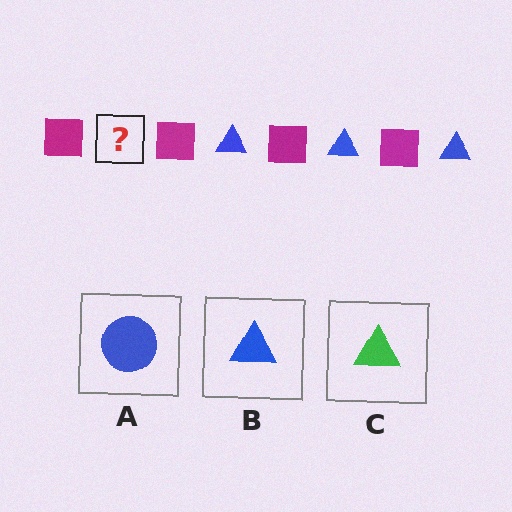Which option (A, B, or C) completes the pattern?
B.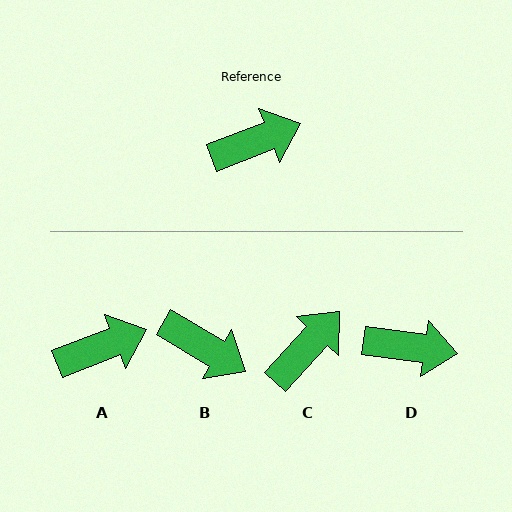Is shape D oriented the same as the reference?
No, it is off by about 29 degrees.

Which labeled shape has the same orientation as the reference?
A.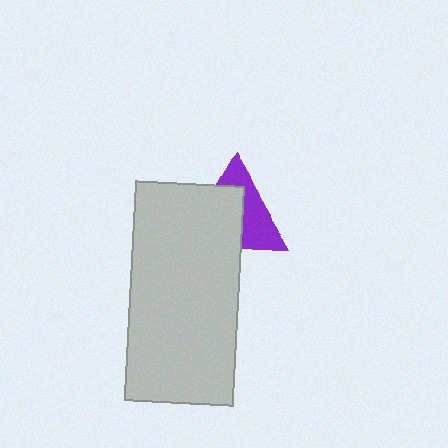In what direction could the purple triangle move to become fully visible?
The purple triangle could move toward the upper-right. That would shift it out from behind the light gray rectangle entirely.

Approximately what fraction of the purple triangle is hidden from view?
Roughly 55% of the purple triangle is hidden behind the light gray rectangle.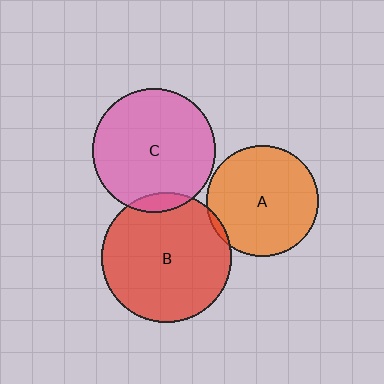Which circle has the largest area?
Circle B (red).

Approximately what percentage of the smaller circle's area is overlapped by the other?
Approximately 5%.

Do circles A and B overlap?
Yes.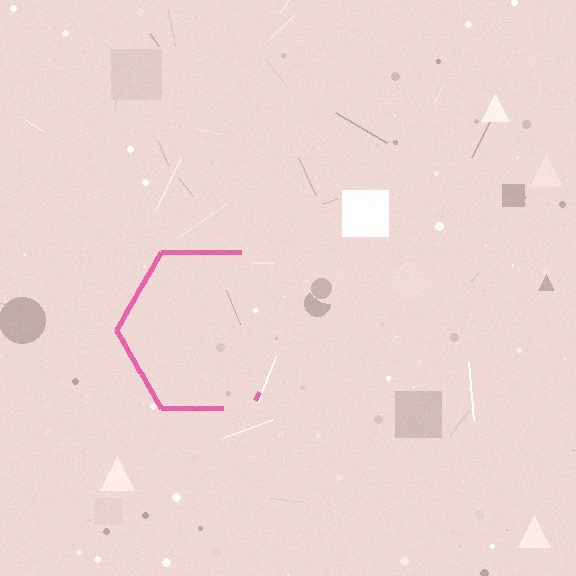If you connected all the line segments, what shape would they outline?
They would outline a hexagon.